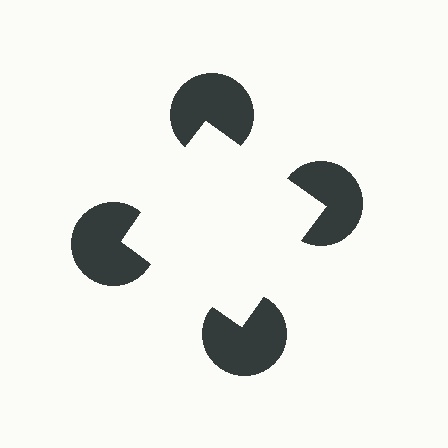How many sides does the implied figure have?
4 sides.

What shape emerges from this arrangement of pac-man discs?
An illusory square — its edges are inferred from the aligned wedge cuts in the pac-man discs, not physically drawn.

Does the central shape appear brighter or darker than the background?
It typically appears slightly brighter than the background, even though no actual brightness change is drawn.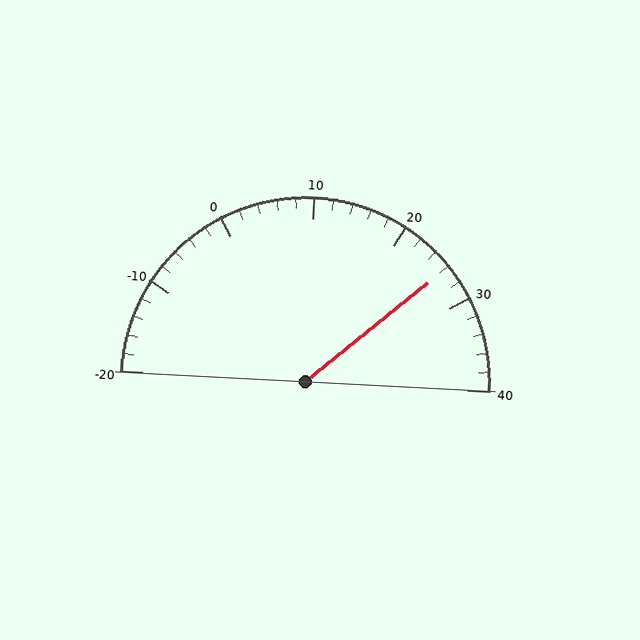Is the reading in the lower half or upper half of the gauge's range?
The reading is in the upper half of the range (-20 to 40).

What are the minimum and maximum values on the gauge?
The gauge ranges from -20 to 40.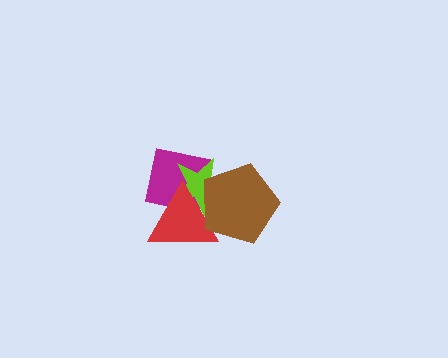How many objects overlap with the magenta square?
3 objects overlap with the magenta square.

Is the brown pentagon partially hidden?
No, no other shape covers it.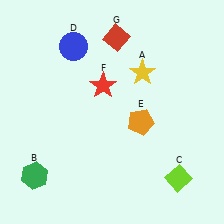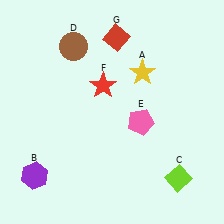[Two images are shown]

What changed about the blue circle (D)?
In Image 1, D is blue. In Image 2, it changed to brown.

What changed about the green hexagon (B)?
In Image 1, B is green. In Image 2, it changed to purple.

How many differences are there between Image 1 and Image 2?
There are 3 differences between the two images.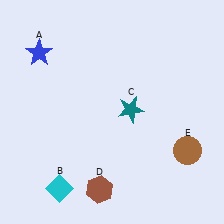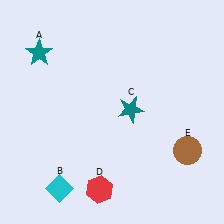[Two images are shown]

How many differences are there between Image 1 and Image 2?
There are 2 differences between the two images.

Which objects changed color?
A changed from blue to teal. D changed from brown to red.